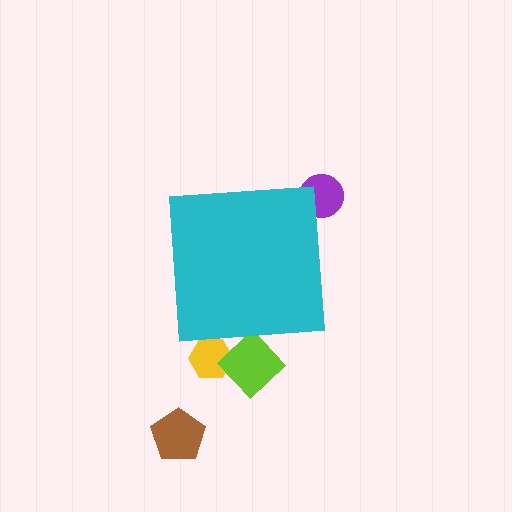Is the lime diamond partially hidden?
Yes, the lime diamond is partially hidden behind the cyan square.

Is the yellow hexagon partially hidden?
Yes, the yellow hexagon is partially hidden behind the cyan square.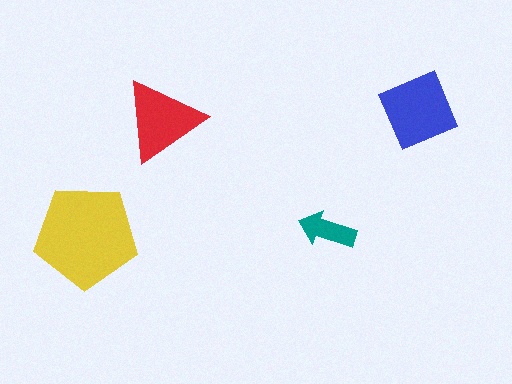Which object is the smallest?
The teal arrow.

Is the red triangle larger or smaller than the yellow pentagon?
Smaller.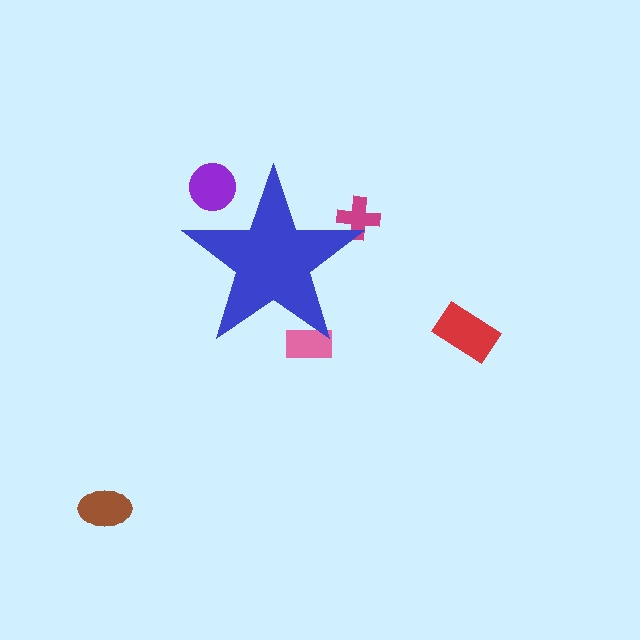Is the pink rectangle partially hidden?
Yes, the pink rectangle is partially hidden behind the blue star.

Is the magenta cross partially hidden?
Yes, the magenta cross is partially hidden behind the blue star.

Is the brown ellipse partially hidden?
No, the brown ellipse is fully visible.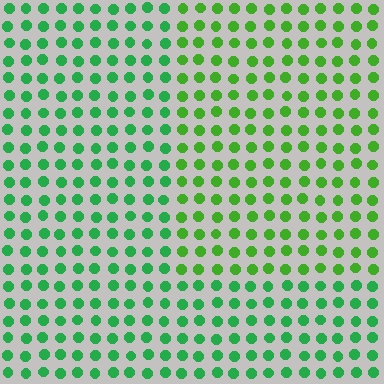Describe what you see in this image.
The image is filled with small green elements in a uniform arrangement. A rectangle-shaped region is visible where the elements are tinted to a slightly different hue, forming a subtle color boundary.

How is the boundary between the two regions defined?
The boundary is defined purely by a slight shift in hue (about 28 degrees). Spacing, size, and orientation are identical on both sides.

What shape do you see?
I see a rectangle.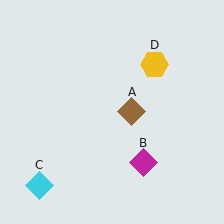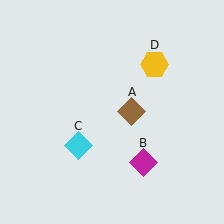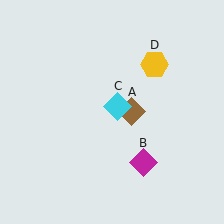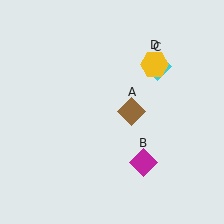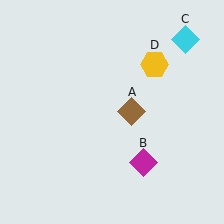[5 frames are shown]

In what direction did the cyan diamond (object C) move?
The cyan diamond (object C) moved up and to the right.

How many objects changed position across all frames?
1 object changed position: cyan diamond (object C).